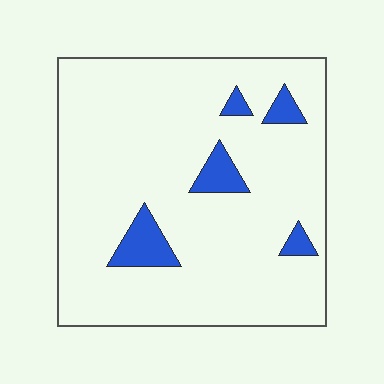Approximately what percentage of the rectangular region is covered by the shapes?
Approximately 10%.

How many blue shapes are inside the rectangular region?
5.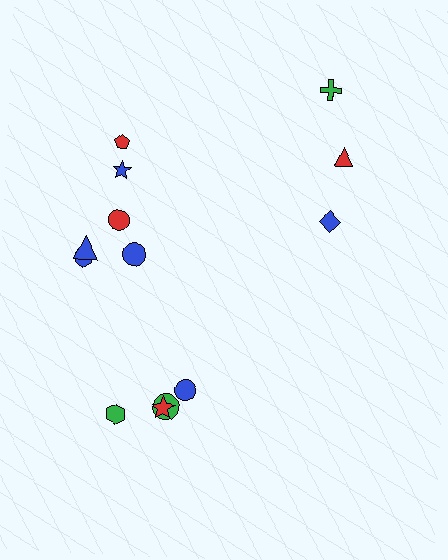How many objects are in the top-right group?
There are 3 objects.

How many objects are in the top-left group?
There are 6 objects.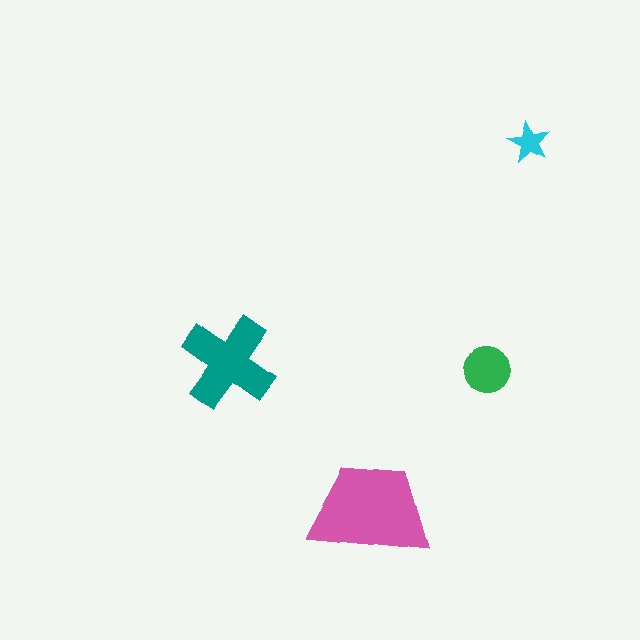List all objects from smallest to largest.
The cyan star, the green circle, the teal cross, the pink trapezoid.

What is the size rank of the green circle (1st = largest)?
3rd.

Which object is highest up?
The cyan star is topmost.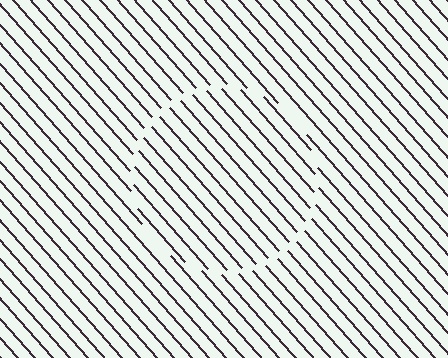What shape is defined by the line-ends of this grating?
An illusory circle. The interior of the shape contains the same grating, shifted by half a period — the contour is defined by the phase discontinuity where line-ends from the inner and outer gratings abut.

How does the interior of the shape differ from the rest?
The interior of the shape contains the same grating, shifted by half a period — the contour is defined by the phase discontinuity where line-ends from the inner and outer gratings abut.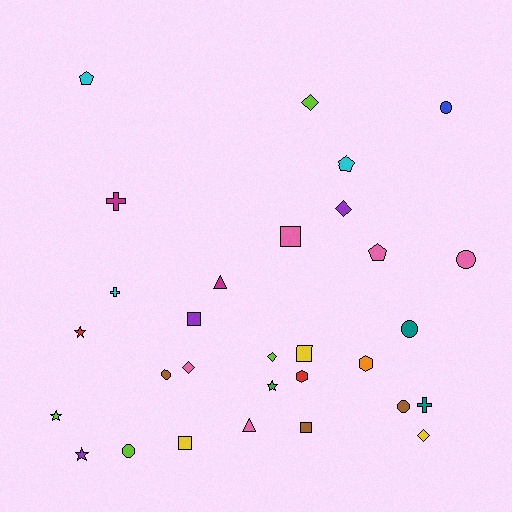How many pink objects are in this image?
There are 5 pink objects.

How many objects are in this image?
There are 30 objects.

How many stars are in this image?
There are 4 stars.